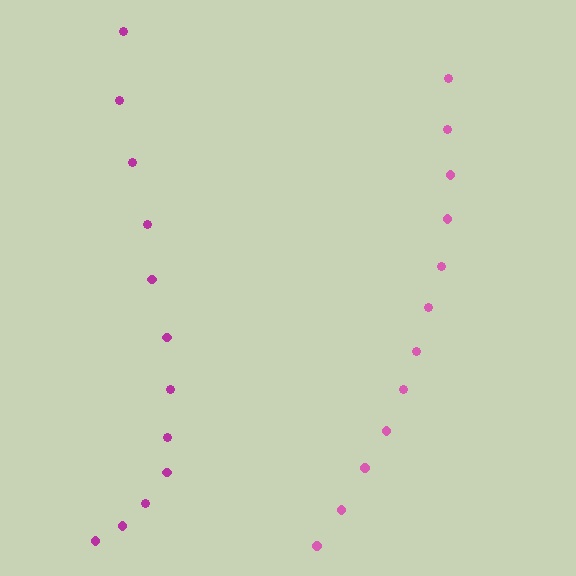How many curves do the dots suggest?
There are 2 distinct paths.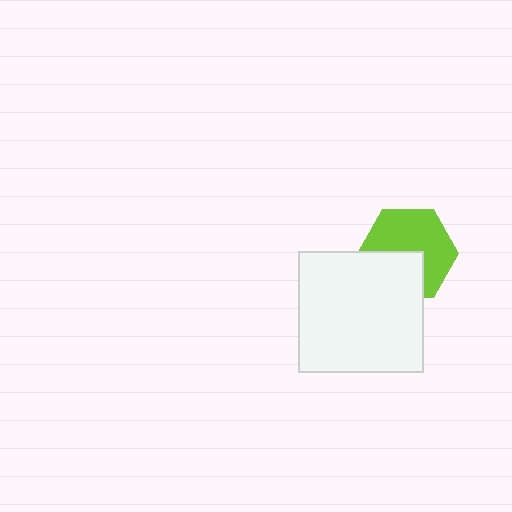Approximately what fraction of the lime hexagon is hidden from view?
Roughly 37% of the lime hexagon is hidden behind the white rectangle.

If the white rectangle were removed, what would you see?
You would see the complete lime hexagon.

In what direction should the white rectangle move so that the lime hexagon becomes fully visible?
The white rectangle should move down. That is the shortest direction to clear the overlap and leave the lime hexagon fully visible.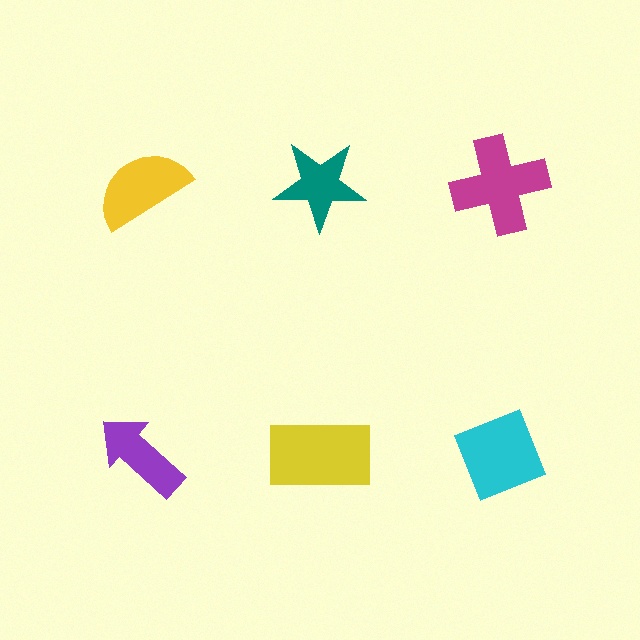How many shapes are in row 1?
3 shapes.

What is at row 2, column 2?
A yellow rectangle.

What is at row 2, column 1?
A purple arrow.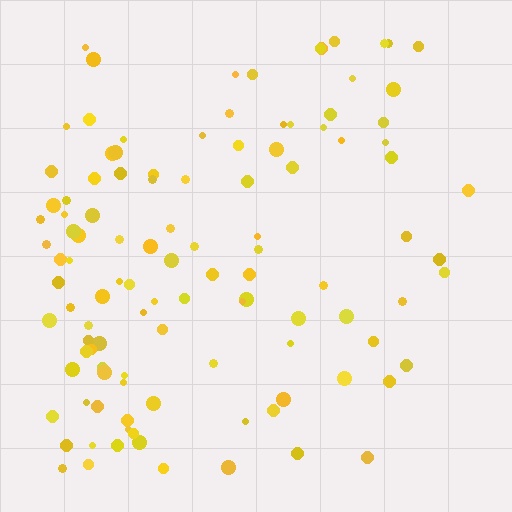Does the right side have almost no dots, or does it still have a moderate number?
Still a moderate number, just noticeably fewer than the left.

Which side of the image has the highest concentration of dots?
The left.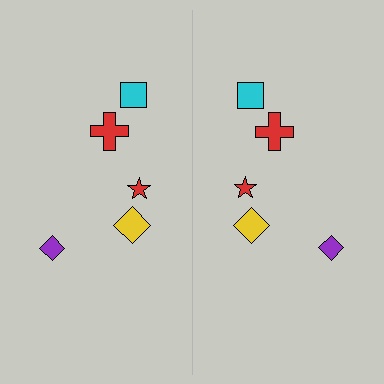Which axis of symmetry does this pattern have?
The pattern has a vertical axis of symmetry running through the center of the image.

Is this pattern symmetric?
Yes, this pattern has bilateral (reflection) symmetry.